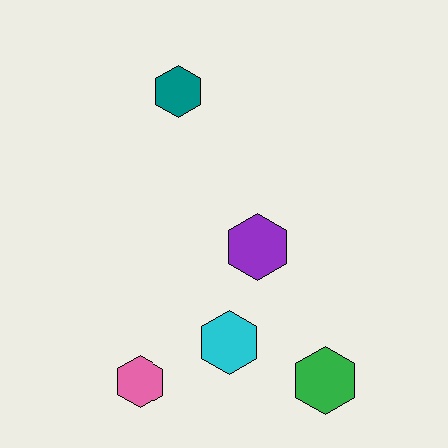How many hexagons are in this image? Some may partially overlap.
There are 5 hexagons.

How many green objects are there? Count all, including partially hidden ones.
There is 1 green object.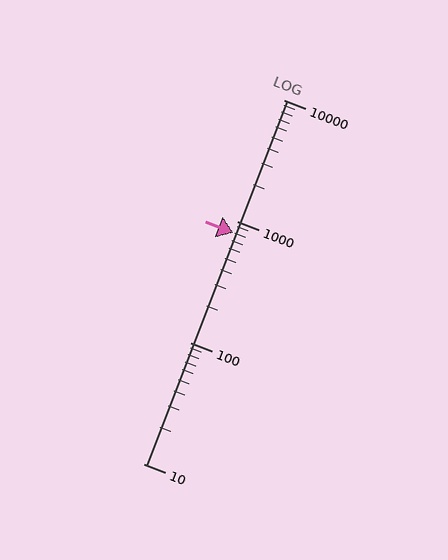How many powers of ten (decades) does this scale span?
The scale spans 3 decades, from 10 to 10000.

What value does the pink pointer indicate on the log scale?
The pointer indicates approximately 800.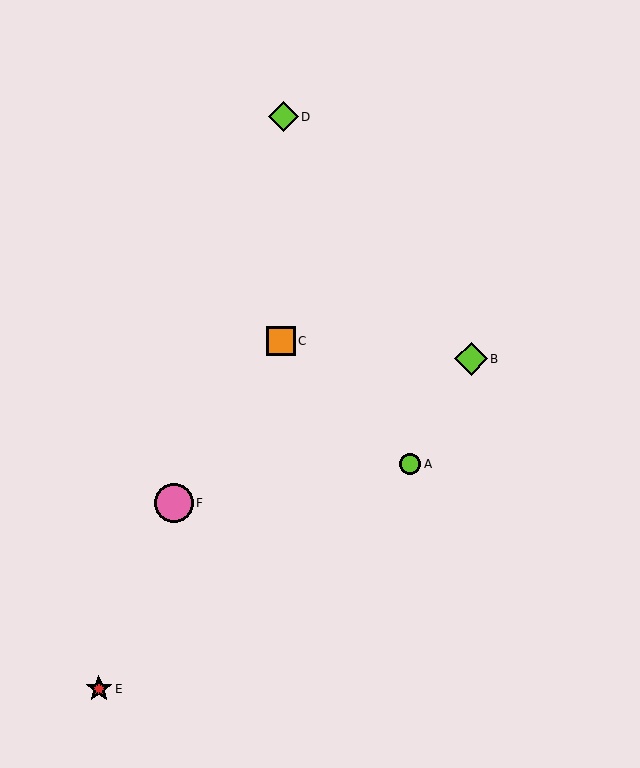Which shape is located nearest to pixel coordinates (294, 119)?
The lime diamond (labeled D) at (283, 117) is nearest to that location.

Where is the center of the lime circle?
The center of the lime circle is at (410, 464).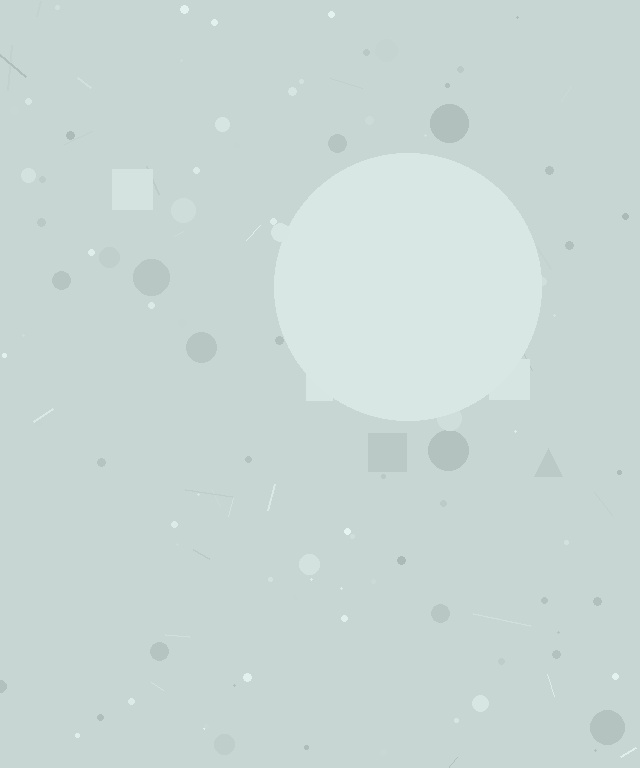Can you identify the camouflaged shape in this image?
The camouflaged shape is a circle.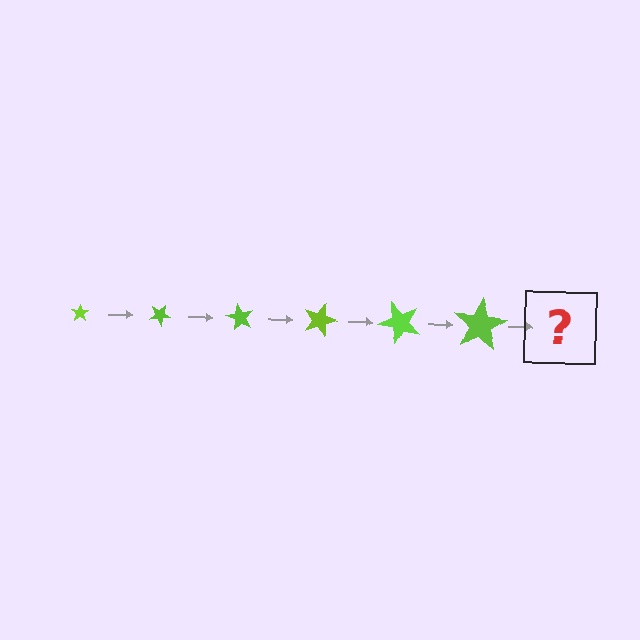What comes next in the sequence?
The next element should be a star, larger than the previous one and rotated 180 degrees from the start.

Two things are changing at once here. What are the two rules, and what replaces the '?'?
The two rules are that the star grows larger each step and it rotates 30 degrees each step. The '?' should be a star, larger than the previous one and rotated 180 degrees from the start.